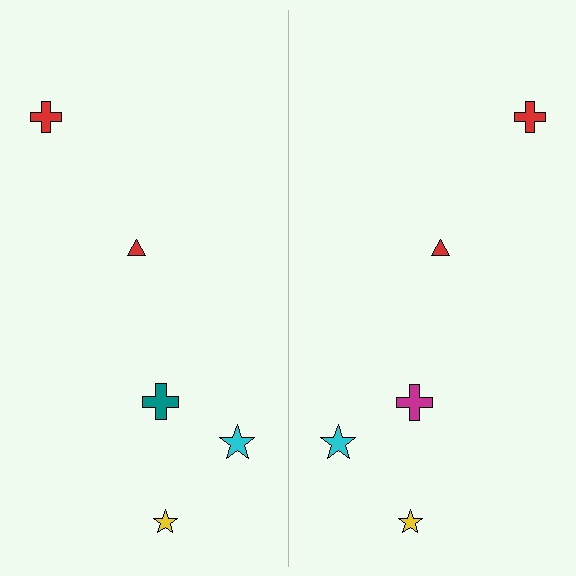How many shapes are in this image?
There are 10 shapes in this image.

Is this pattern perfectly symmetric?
No, the pattern is not perfectly symmetric. The magenta cross on the right side breaks the symmetry — its mirror counterpart is teal.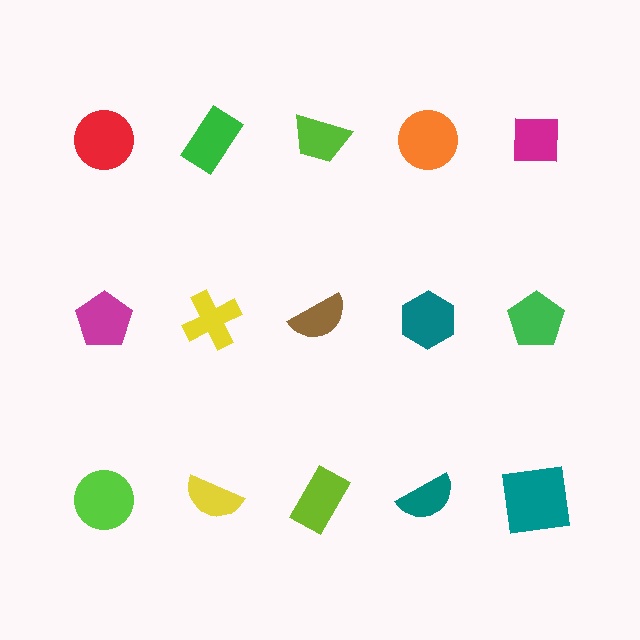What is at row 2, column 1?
A magenta pentagon.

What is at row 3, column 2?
A yellow semicircle.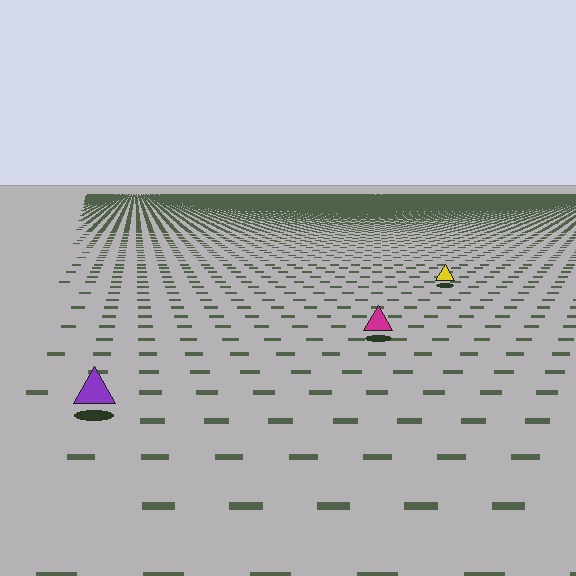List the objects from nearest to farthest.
From nearest to farthest: the purple triangle, the magenta triangle, the yellow triangle.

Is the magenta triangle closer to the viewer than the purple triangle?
No. The purple triangle is closer — you can tell from the texture gradient: the ground texture is coarser near it.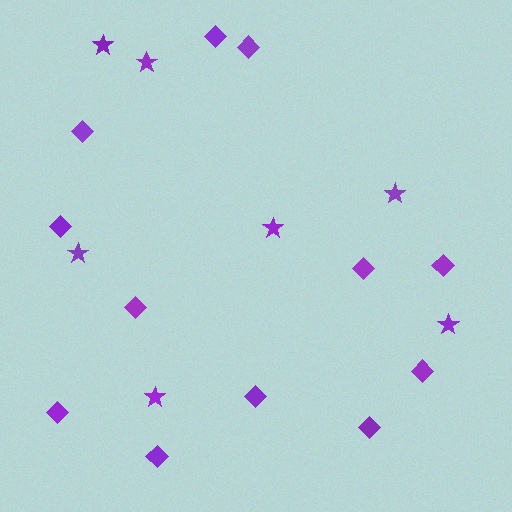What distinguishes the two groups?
There are 2 groups: one group of diamonds (12) and one group of stars (7).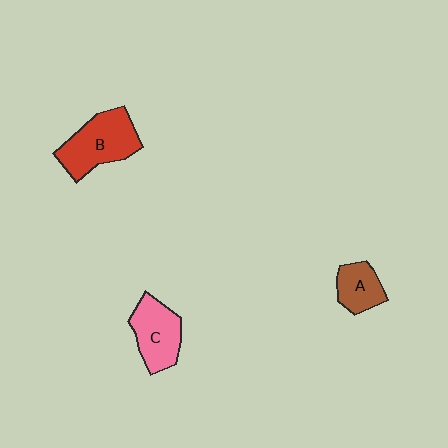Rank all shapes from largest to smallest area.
From largest to smallest: B (red), C (pink), A (brown).